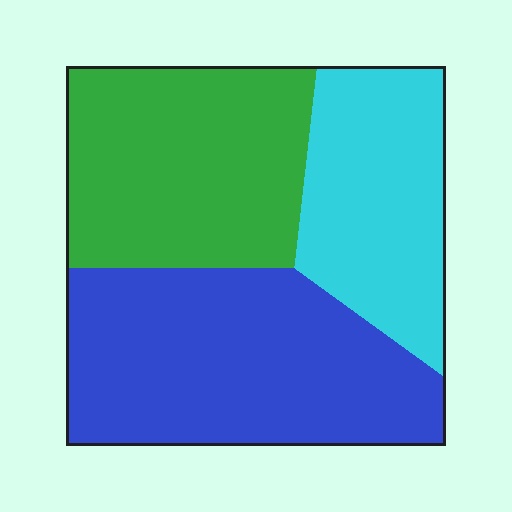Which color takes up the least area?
Cyan, at roughly 25%.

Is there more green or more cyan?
Green.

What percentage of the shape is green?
Green takes up about one third (1/3) of the shape.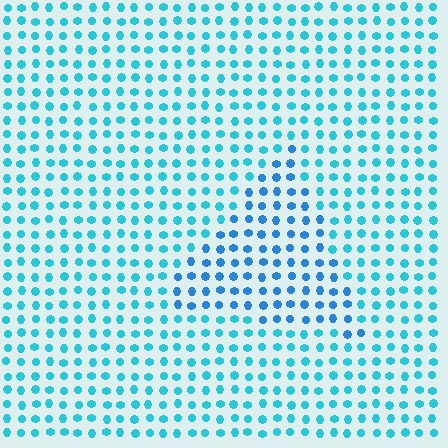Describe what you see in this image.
The image is filled with small cyan elements in a uniform arrangement. A triangle-shaped region is visible where the elements are tinted to a slightly different hue, forming a subtle color boundary.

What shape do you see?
I see a triangle.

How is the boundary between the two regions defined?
The boundary is defined purely by a slight shift in hue (about 24 degrees). Spacing, size, and orientation are identical on both sides.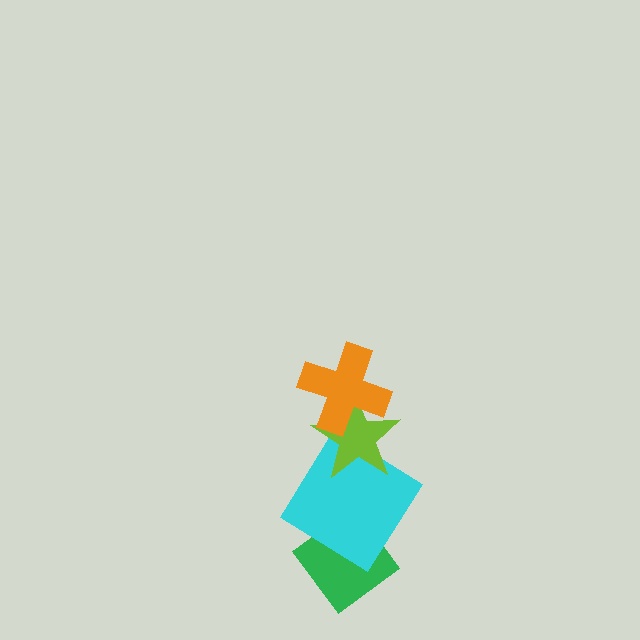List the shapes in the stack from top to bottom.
From top to bottom: the orange cross, the lime star, the cyan diamond, the green diamond.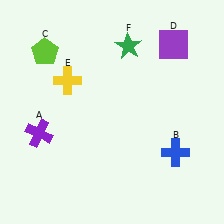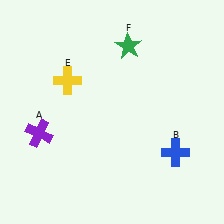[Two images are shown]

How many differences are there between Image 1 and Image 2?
There are 2 differences between the two images.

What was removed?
The lime pentagon (C), the purple square (D) were removed in Image 2.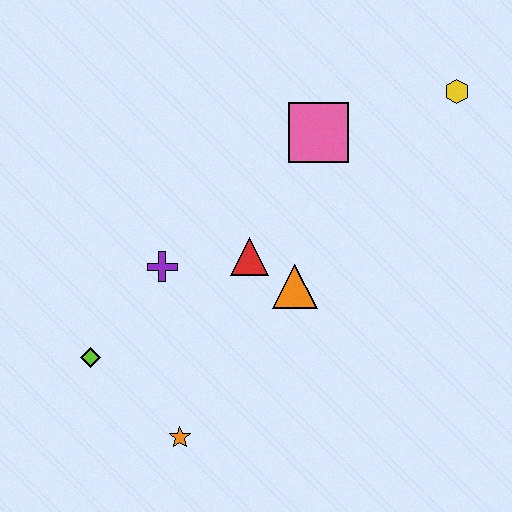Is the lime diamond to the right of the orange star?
No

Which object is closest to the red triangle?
The orange triangle is closest to the red triangle.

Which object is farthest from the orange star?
The yellow hexagon is farthest from the orange star.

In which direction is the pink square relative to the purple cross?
The pink square is to the right of the purple cross.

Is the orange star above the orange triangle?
No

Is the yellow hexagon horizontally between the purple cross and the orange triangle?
No